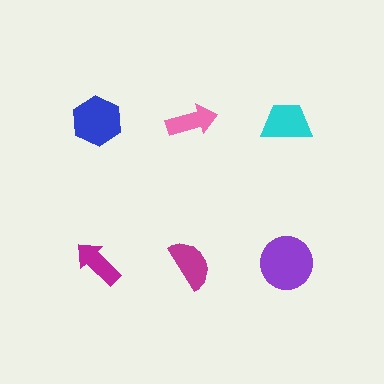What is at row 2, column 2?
A magenta semicircle.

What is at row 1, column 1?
A blue hexagon.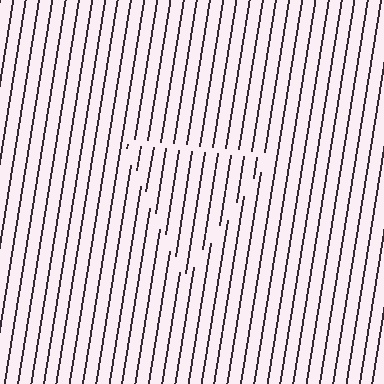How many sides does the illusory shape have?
3 sides — the line-ends trace a triangle.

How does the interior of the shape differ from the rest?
The interior of the shape contains the same grating, shifted by half a period — the contour is defined by the phase discontinuity where line-ends from the inner and outer gratings abut.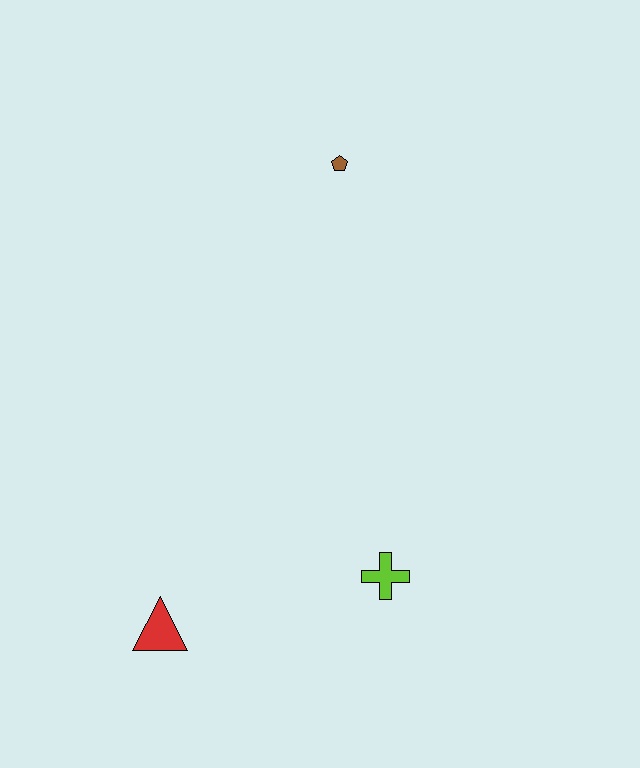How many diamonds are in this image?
There are no diamonds.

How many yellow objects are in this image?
There are no yellow objects.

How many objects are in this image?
There are 3 objects.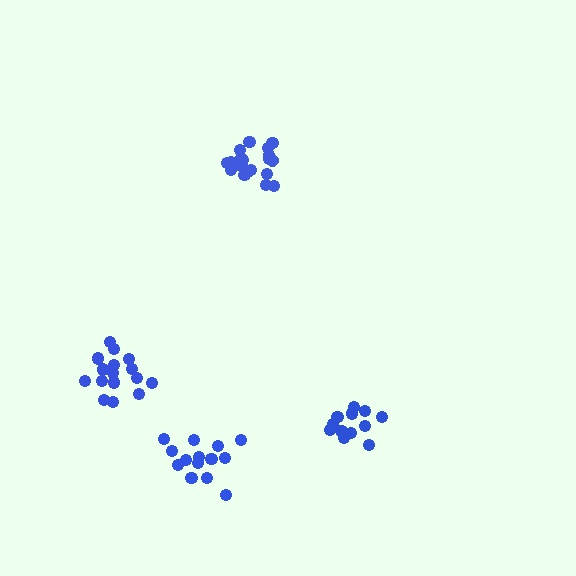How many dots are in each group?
Group 1: 20 dots, Group 2: 14 dots, Group 3: 14 dots, Group 4: 16 dots (64 total).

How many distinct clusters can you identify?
There are 4 distinct clusters.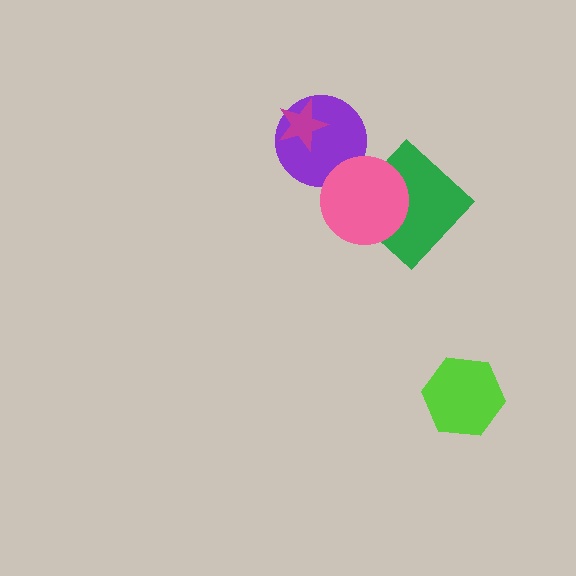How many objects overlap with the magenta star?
1 object overlaps with the magenta star.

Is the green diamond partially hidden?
Yes, it is partially covered by another shape.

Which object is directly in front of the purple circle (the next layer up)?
The magenta star is directly in front of the purple circle.